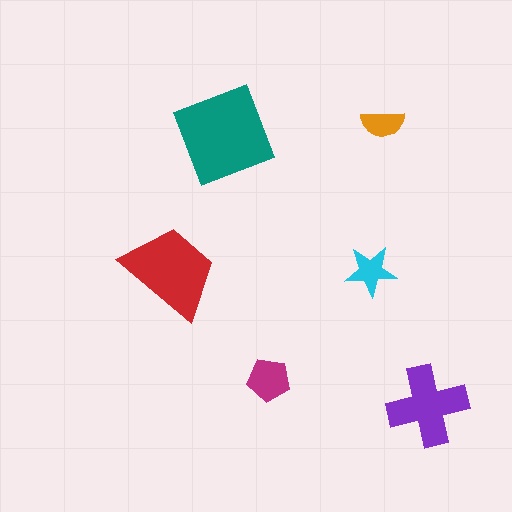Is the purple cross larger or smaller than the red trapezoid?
Smaller.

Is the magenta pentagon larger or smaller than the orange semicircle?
Larger.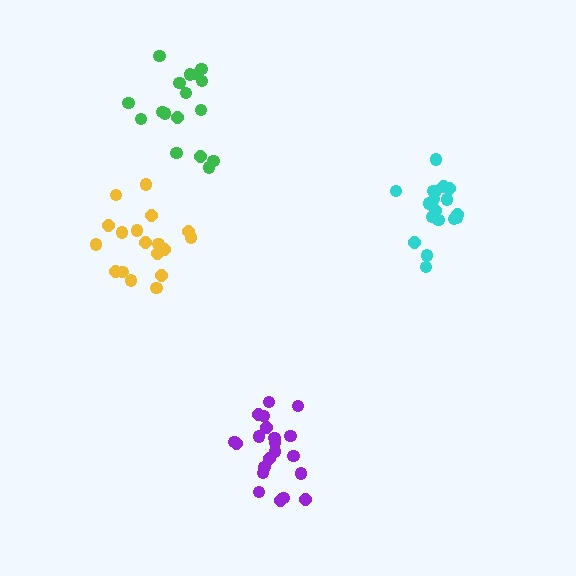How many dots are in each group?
Group 1: 17 dots, Group 2: 21 dots, Group 3: 18 dots, Group 4: 18 dots (74 total).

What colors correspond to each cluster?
The clusters are colored: green, purple, cyan, yellow.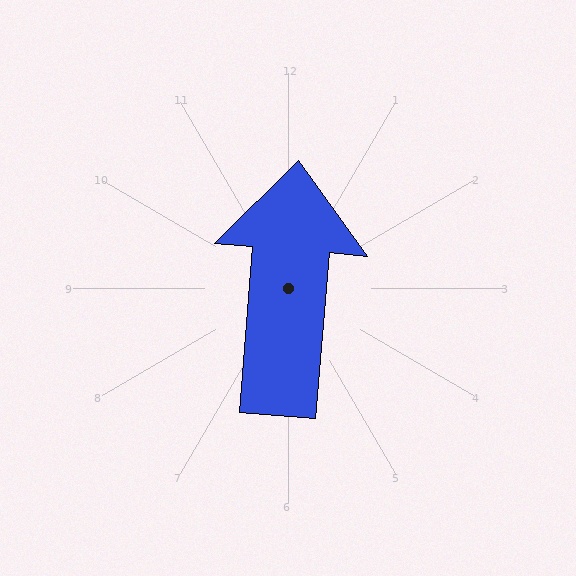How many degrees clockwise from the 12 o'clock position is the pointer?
Approximately 5 degrees.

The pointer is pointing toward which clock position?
Roughly 12 o'clock.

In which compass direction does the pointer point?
North.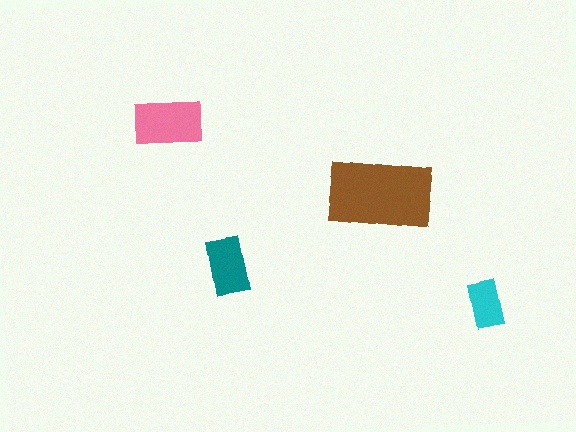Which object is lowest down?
The cyan rectangle is bottommost.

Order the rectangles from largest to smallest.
the brown one, the pink one, the teal one, the cyan one.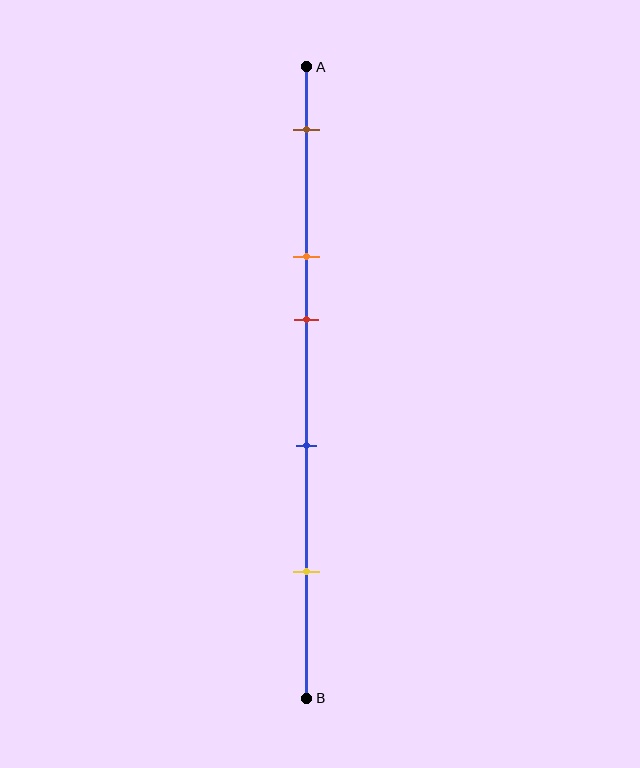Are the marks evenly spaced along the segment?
No, the marks are not evenly spaced.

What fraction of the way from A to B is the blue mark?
The blue mark is approximately 60% (0.6) of the way from A to B.